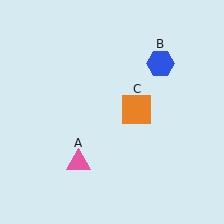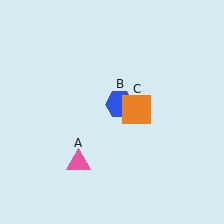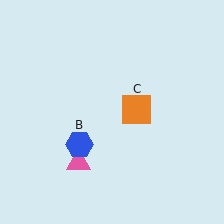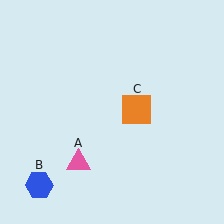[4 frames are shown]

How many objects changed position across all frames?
1 object changed position: blue hexagon (object B).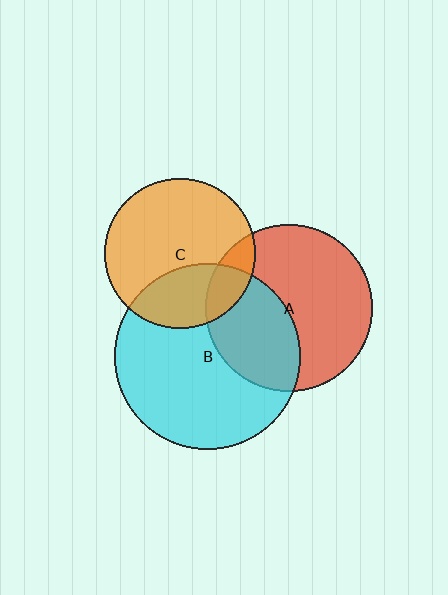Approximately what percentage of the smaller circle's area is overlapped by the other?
Approximately 15%.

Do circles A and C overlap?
Yes.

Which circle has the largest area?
Circle B (cyan).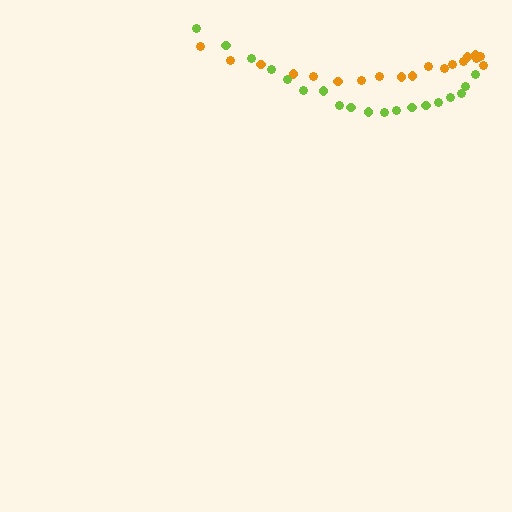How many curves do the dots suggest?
There are 2 distinct paths.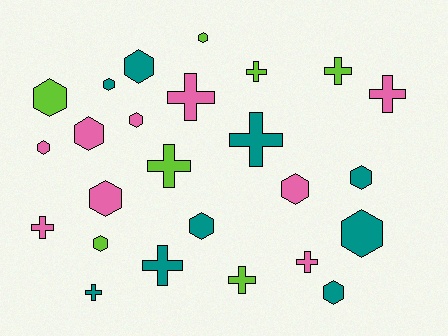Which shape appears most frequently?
Hexagon, with 14 objects.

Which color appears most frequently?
Pink, with 9 objects.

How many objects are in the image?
There are 25 objects.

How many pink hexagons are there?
There are 5 pink hexagons.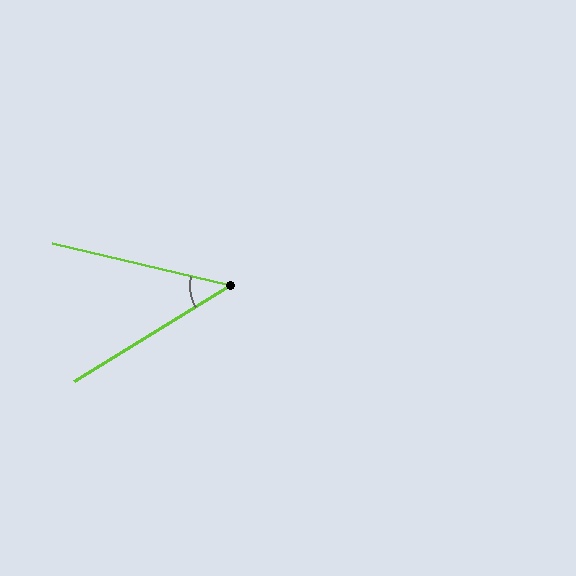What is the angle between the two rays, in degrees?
Approximately 45 degrees.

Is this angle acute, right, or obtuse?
It is acute.